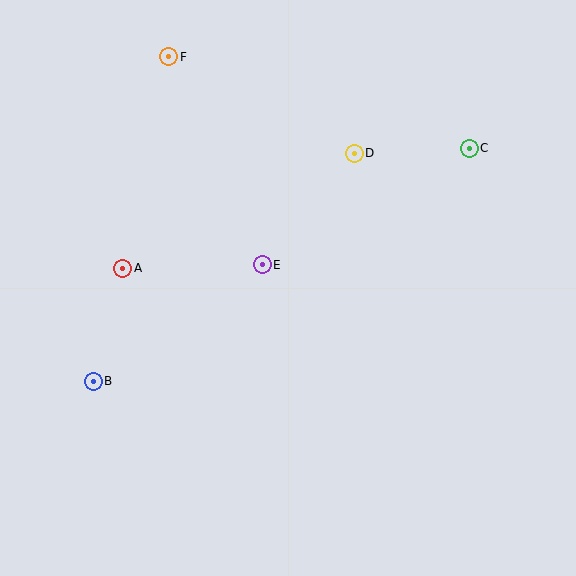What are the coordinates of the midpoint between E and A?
The midpoint between E and A is at (193, 266).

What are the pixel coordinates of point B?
Point B is at (93, 381).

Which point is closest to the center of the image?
Point E at (262, 265) is closest to the center.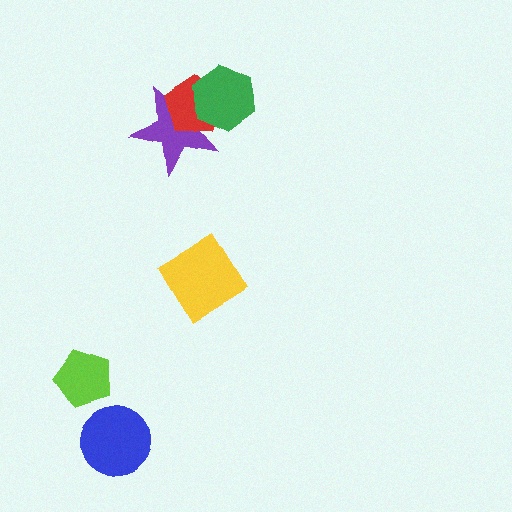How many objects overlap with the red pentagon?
2 objects overlap with the red pentagon.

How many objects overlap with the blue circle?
0 objects overlap with the blue circle.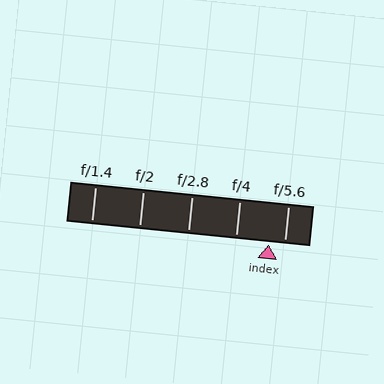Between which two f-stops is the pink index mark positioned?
The index mark is between f/4 and f/5.6.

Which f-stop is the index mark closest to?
The index mark is closest to f/5.6.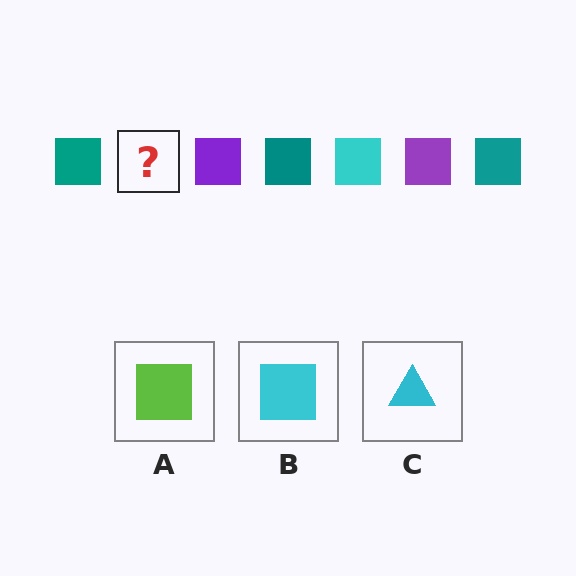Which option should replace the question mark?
Option B.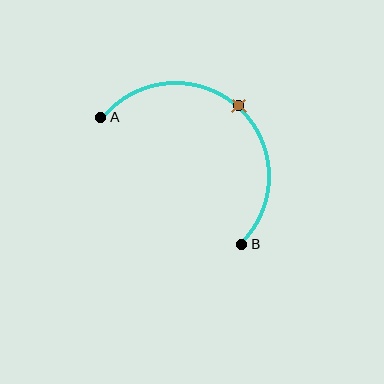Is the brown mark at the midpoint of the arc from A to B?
Yes. The brown mark lies on the arc at equal arc-length from both A and B — it is the arc midpoint.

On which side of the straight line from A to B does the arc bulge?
The arc bulges above and to the right of the straight line connecting A and B.